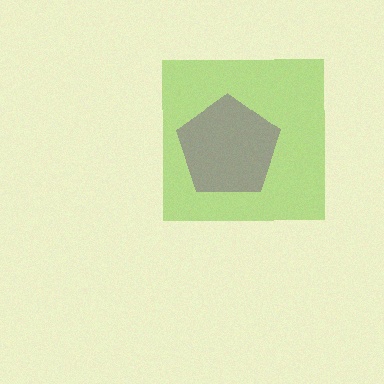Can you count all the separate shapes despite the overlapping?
Yes, there are 2 separate shapes.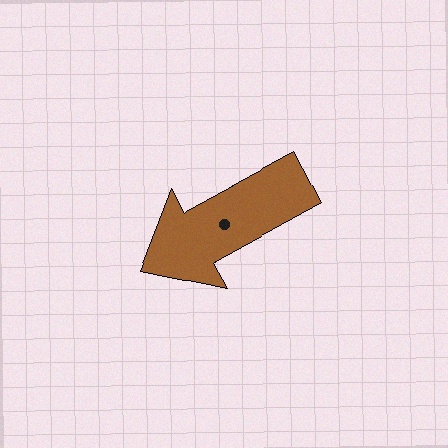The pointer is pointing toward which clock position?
Roughly 8 o'clock.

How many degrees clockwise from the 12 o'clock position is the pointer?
Approximately 241 degrees.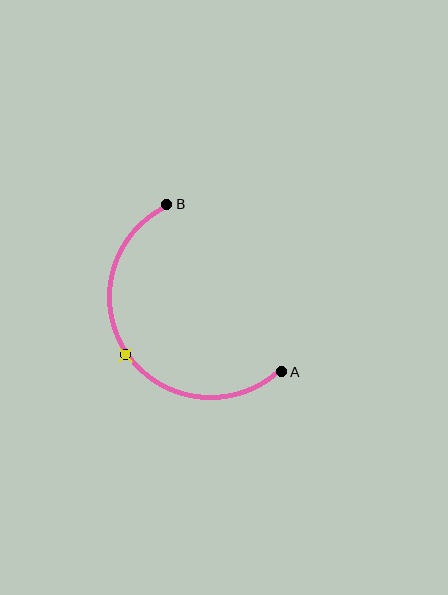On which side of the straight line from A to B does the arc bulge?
The arc bulges below and to the left of the straight line connecting A and B.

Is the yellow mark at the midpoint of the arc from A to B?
Yes. The yellow mark lies on the arc at equal arc-length from both A and B — it is the arc midpoint.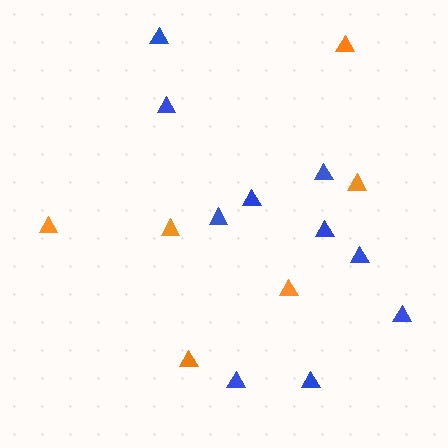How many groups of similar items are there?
There are 2 groups: one group of orange triangles (6) and one group of blue triangles (10).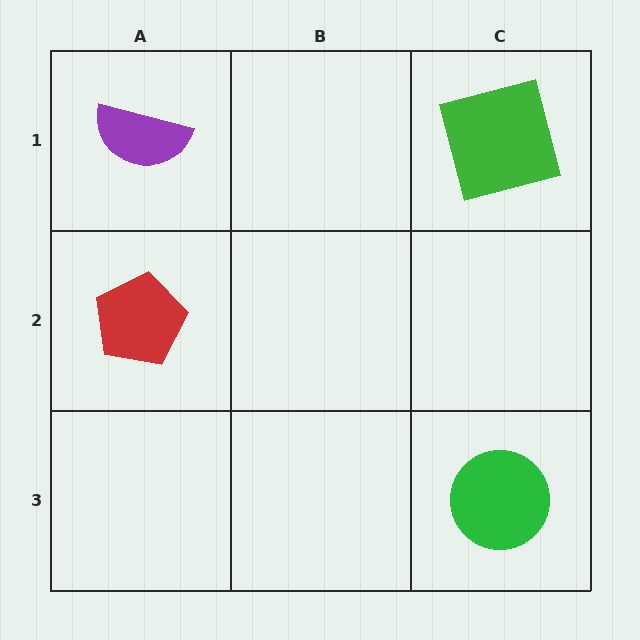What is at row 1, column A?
A purple semicircle.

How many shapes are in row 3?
1 shape.